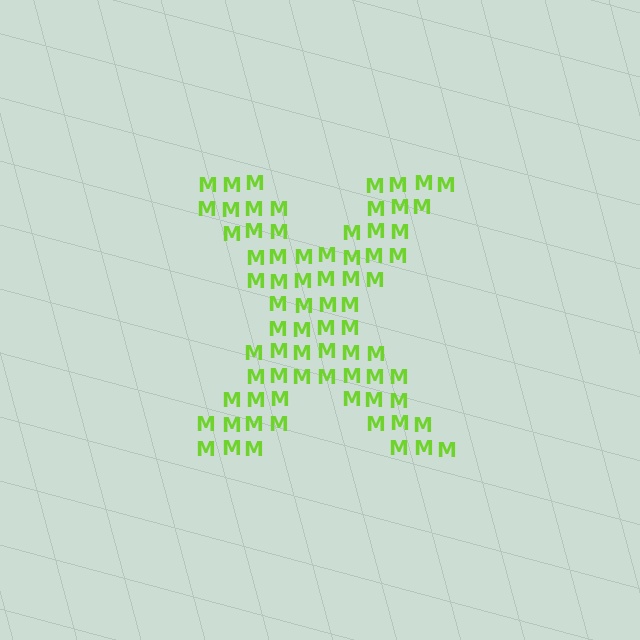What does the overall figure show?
The overall figure shows the letter X.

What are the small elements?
The small elements are letter M's.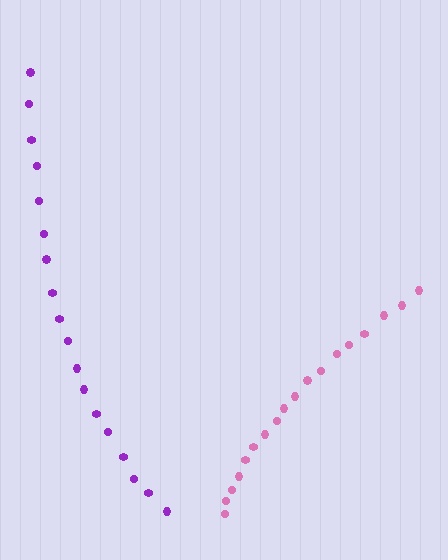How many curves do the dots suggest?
There are 2 distinct paths.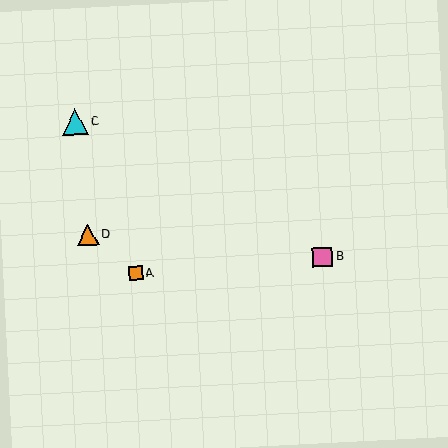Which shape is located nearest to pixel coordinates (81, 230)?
The orange triangle (labeled D) at (88, 235) is nearest to that location.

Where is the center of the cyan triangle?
The center of the cyan triangle is at (75, 122).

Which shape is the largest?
The cyan triangle (labeled C) is the largest.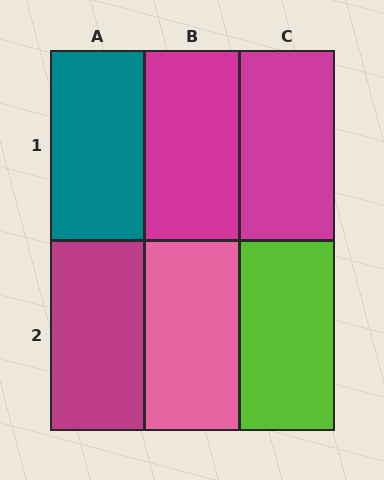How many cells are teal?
1 cell is teal.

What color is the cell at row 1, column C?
Magenta.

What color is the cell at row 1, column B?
Magenta.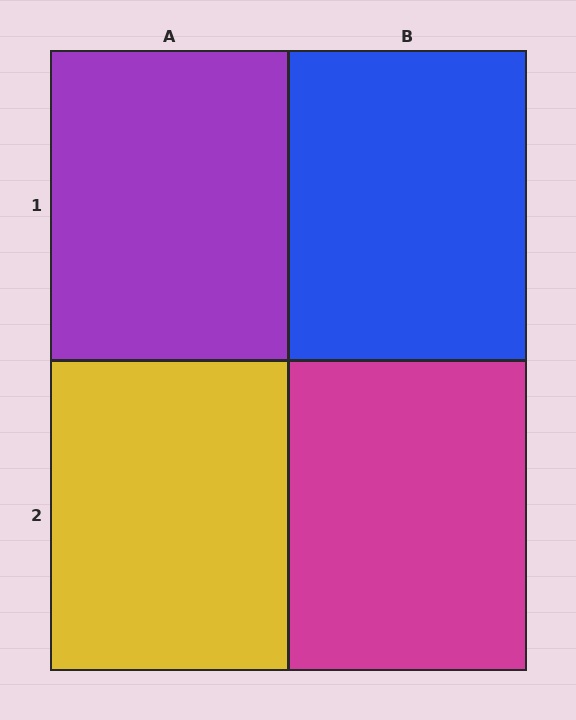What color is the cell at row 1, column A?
Purple.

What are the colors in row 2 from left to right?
Yellow, magenta.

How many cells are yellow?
1 cell is yellow.